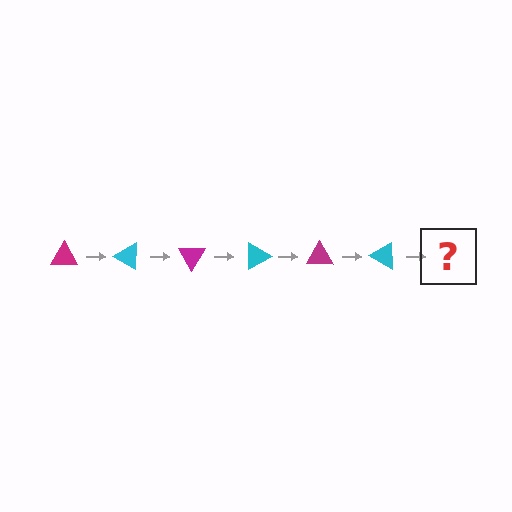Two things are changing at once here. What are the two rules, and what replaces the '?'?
The two rules are that it rotates 30 degrees each step and the color cycles through magenta and cyan. The '?' should be a magenta triangle, rotated 180 degrees from the start.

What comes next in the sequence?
The next element should be a magenta triangle, rotated 180 degrees from the start.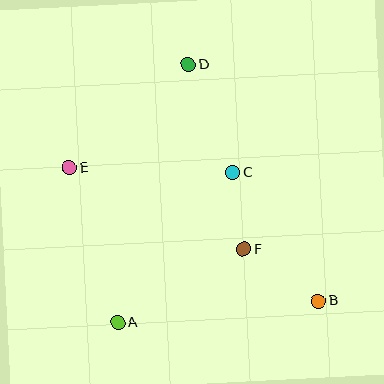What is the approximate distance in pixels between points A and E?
The distance between A and E is approximately 162 pixels.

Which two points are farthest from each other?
Points B and E are farthest from each other.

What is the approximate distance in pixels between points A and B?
The distance between A and B is approximately 202 pixels.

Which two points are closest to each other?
Points C and F are closest to each other.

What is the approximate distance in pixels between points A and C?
The distance between A and C is approximately 189 pixels.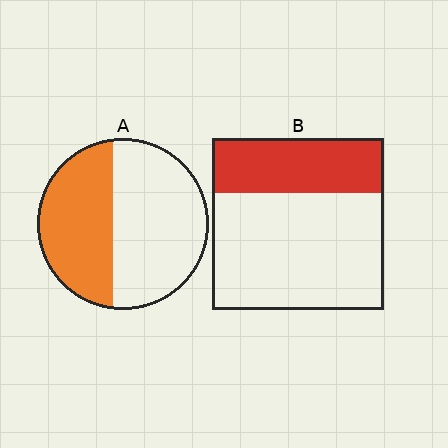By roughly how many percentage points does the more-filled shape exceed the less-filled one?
By roughly 10 percentage points (A over B).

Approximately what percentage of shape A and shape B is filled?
A is approximately 45% and B is approximately 30%.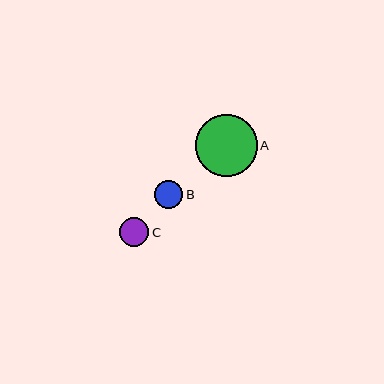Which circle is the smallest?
Circle B is the smallest with a size of approximately 28 pixels.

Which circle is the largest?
Circle A is the largest with a size of approximately 62 pixels.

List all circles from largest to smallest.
From largest to smallest: A, C, B.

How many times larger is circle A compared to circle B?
Circle A is approximately 2.2 times the size of circle B.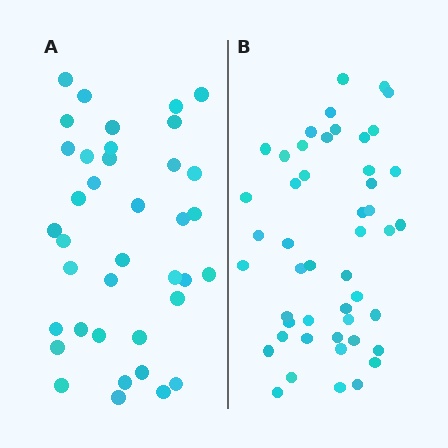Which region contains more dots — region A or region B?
Region B (the right region) has more dots.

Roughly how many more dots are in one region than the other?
Region B has roughly 10 or so more dots than region A.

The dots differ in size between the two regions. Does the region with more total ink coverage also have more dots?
No. Region A has more total ink coverage because its dots are larger, but region B actually contains more individual dots. Total area can be misleading — the number of items is what matters here.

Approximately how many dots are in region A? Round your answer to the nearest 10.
About 40 dots. (The exact count is 38, which rounds to 40.)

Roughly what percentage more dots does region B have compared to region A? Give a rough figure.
About 25% more.